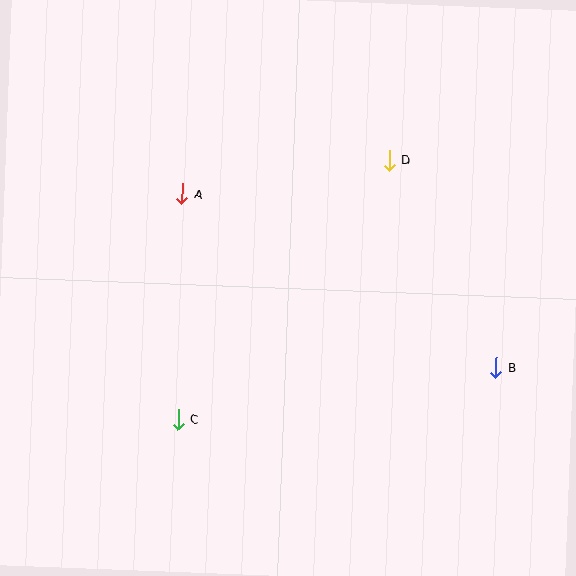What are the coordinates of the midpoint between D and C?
The midpoint between D and C is at (284, 290).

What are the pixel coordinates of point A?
Point A is at (182, 194).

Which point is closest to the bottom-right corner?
Point B is closest to the bottom-right corner.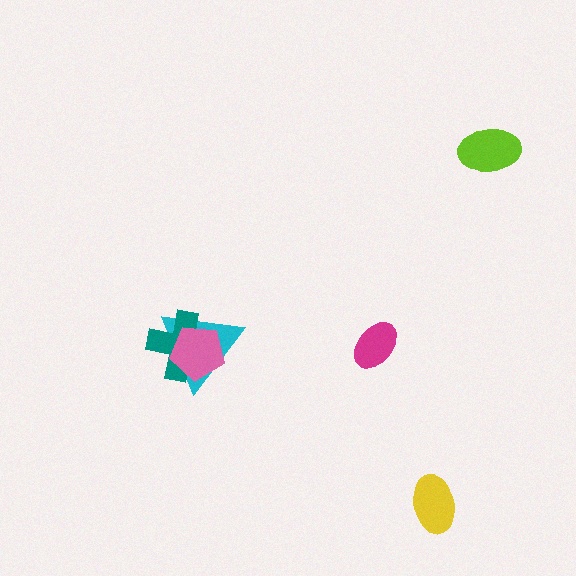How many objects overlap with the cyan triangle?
2 objects overlap with the cyan triangle.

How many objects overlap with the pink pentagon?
2 objects overlap with the pink pentagon.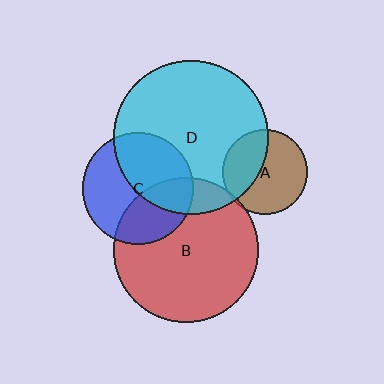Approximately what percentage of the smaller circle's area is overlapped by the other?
Approximately 15%.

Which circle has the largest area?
Circle D (cyan).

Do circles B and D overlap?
Yes.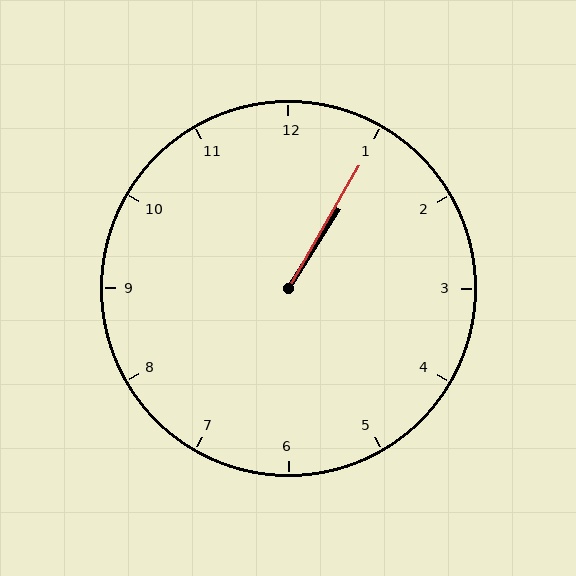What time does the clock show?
1:05.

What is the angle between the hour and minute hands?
Approximately 2 degrees.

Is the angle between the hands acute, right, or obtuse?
It is acute.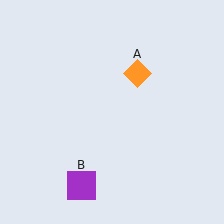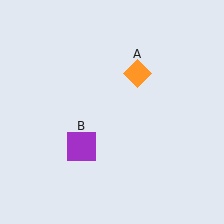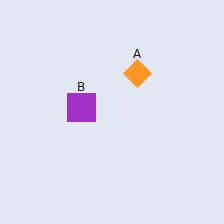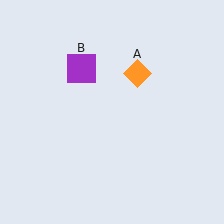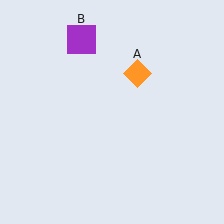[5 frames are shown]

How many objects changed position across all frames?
1 object changed position: purple square (object B).